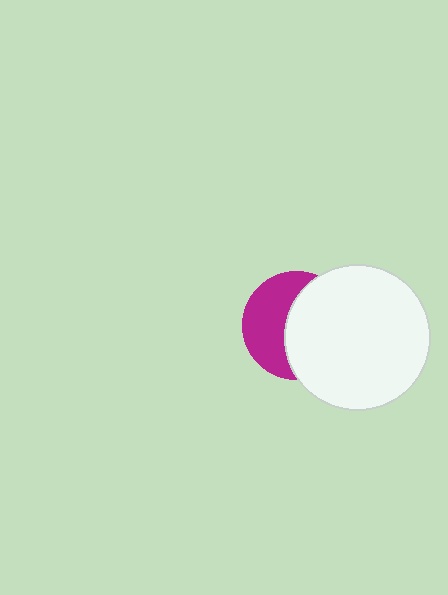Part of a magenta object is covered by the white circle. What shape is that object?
It is a circle.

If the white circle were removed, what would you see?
You would see the complete magenta circle.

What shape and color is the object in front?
The object in front is a white circle.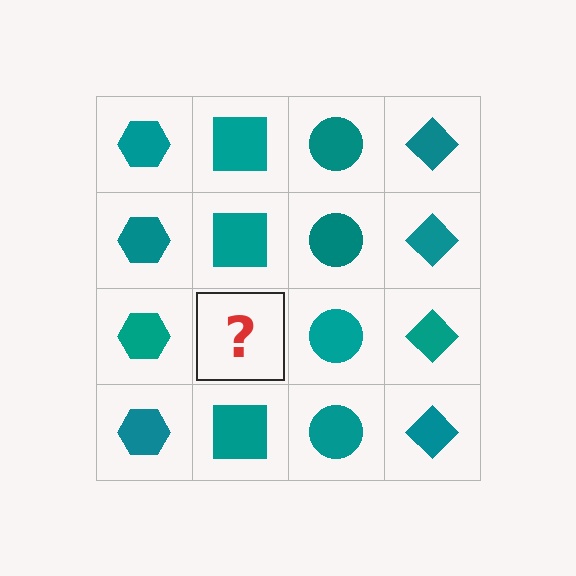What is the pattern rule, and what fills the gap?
The rule is that each column has a consistent shape. The gap should be filled with a teal square.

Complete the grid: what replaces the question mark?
The question mark should be replaced with a teal square.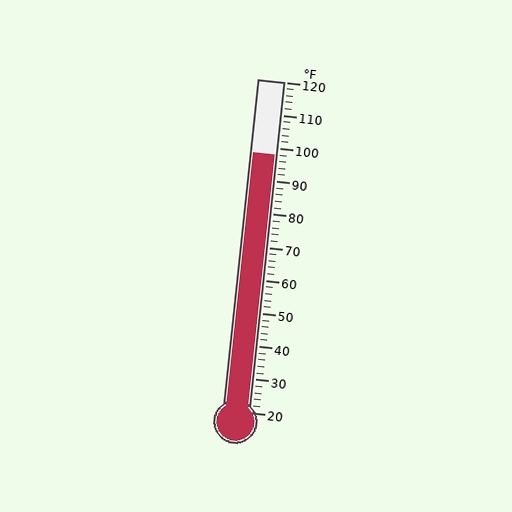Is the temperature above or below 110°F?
The temperature is below 110°F.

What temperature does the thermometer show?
The thermometer shows approximately 98°F.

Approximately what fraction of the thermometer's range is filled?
The thermometer is filled to approximately 80% of its range.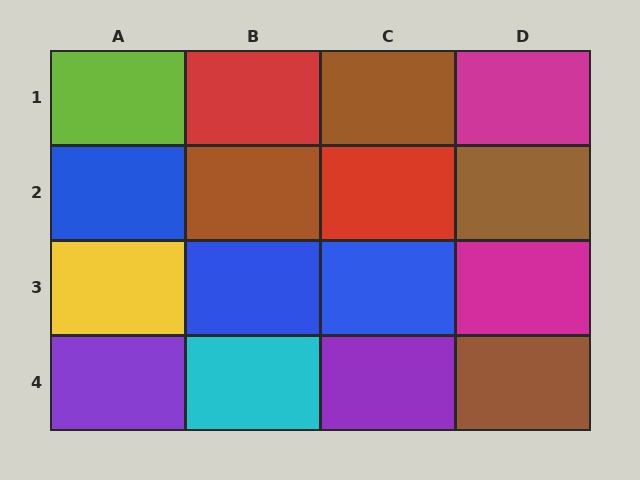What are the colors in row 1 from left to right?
Lime, red, brown, magenta.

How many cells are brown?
4 cells are brown.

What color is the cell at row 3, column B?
Blue.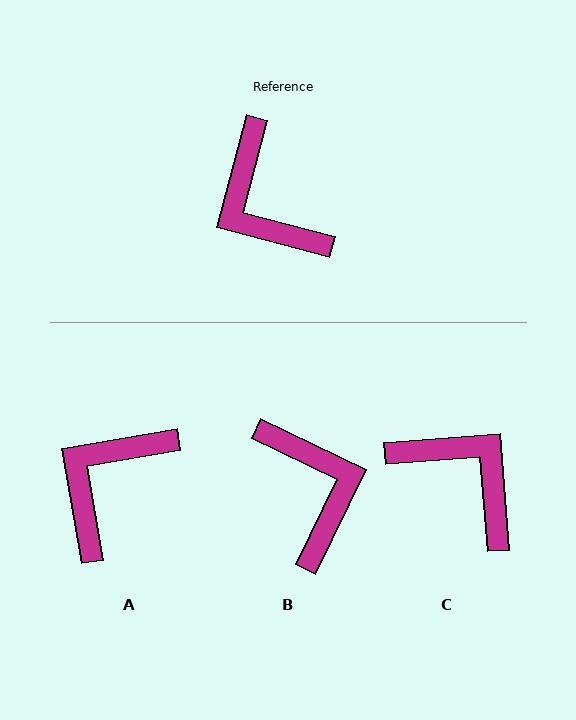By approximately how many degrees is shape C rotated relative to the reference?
Approximately 161 degrees clockwise.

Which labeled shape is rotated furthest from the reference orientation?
B, about 169 degrees away.